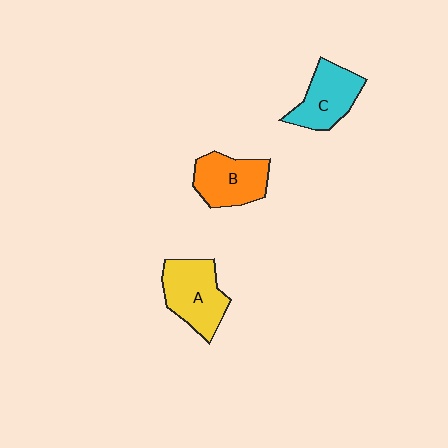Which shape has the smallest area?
Shape C (cyan).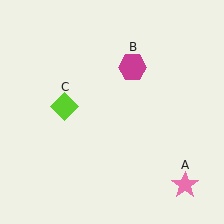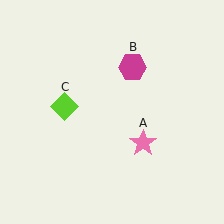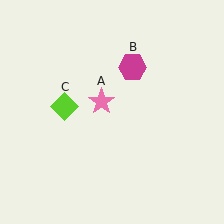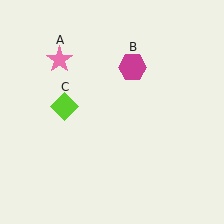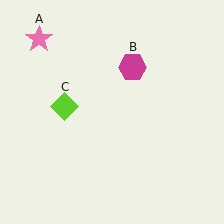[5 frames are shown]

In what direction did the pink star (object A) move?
The pink star (object A) moved up and to the left.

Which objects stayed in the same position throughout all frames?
Magenta hexagon (object B) and lime diamond (object C) remained stationary.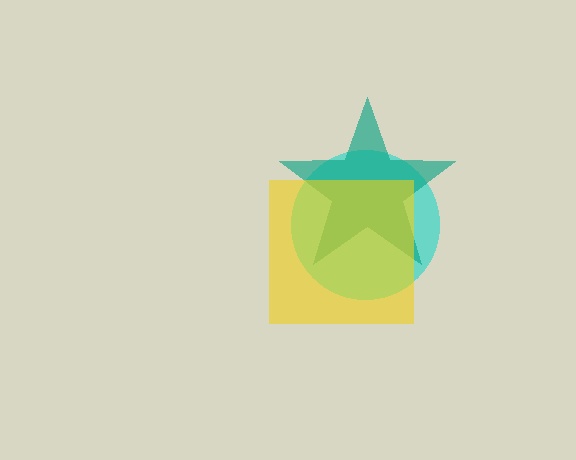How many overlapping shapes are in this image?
There are 3 overlapping shapes in the image.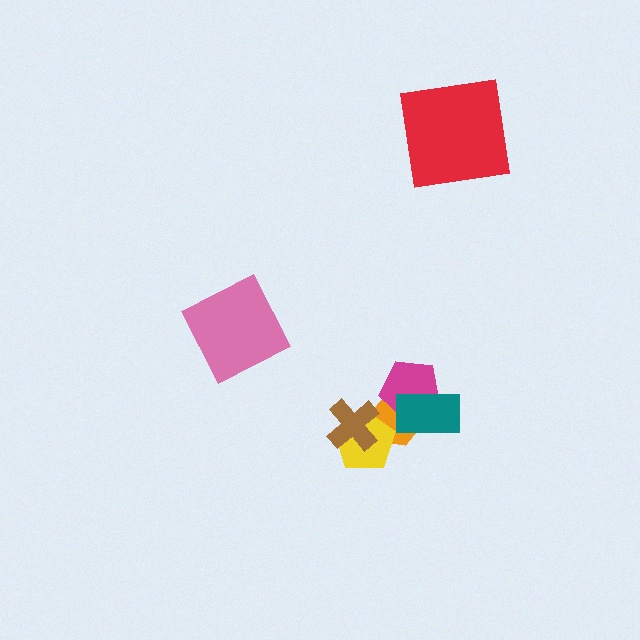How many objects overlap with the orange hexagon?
4 objects overlap with the orange hexagon.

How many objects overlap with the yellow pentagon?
2 objects overlap with the yellow pentagon.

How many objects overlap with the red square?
0 objects overlap with the red square.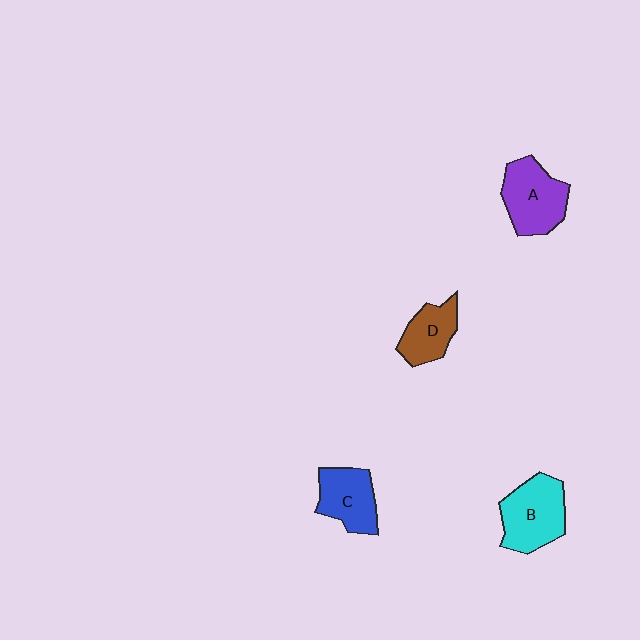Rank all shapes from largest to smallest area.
From largest to smallest: B (cyan), A (purple), C (blue), D (brown).